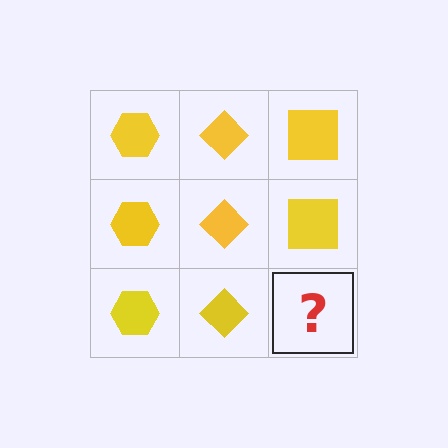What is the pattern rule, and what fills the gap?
The rule is that each column has a consistent shape. The gap should be filled with a yellow square.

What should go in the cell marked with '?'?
The missing cell should contain a yellow square.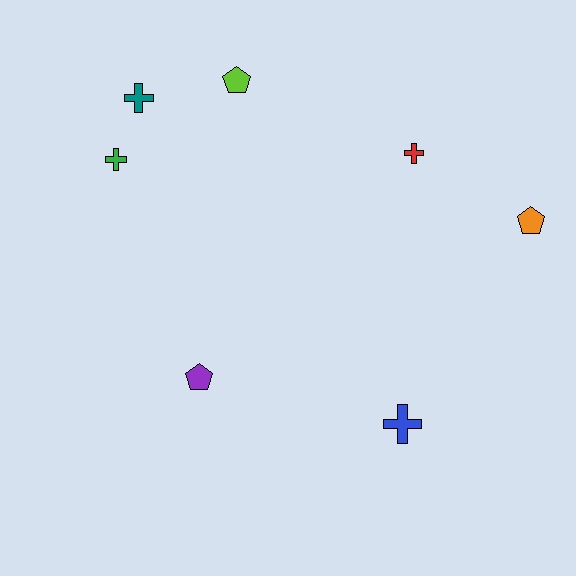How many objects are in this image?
There are 7 objects.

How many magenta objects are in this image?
There are no magenta objects.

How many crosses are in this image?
There are 4 crosses.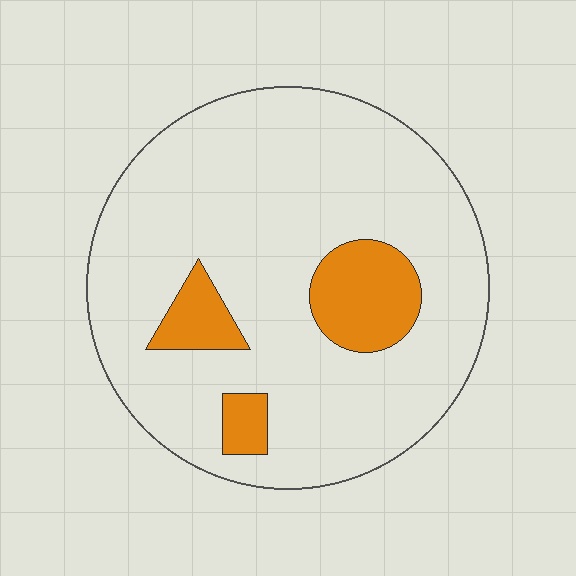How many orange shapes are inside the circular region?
3.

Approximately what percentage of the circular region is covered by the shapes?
Approximately 15%.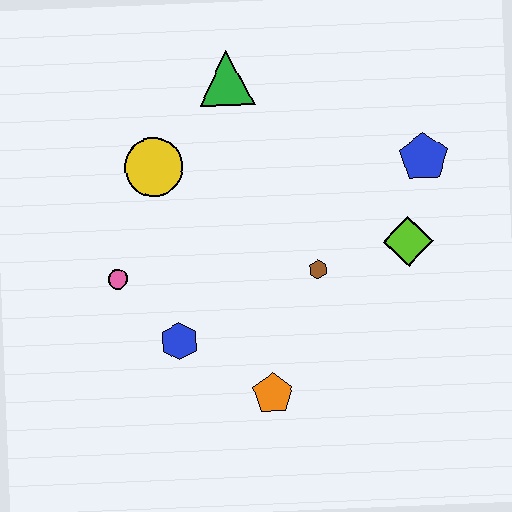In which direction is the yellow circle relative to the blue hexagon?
The yellow circle is above the blue hexagon.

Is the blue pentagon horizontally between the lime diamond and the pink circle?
No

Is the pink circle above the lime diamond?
No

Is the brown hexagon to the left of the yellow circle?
No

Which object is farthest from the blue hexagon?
The blue pentagon is farthest from the blue hexagon.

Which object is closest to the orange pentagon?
The blue hexagon is closest to the orange pentagon.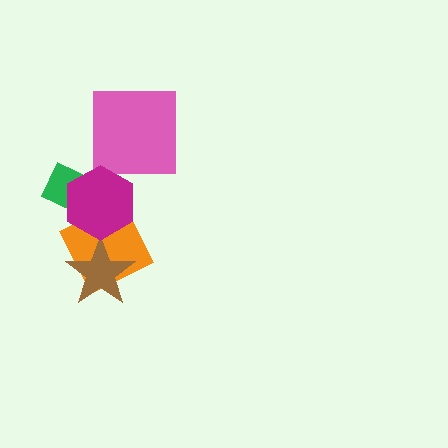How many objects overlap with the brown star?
1 object overlaps with the brown star.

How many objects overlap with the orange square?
2 objects overlap with the orange square.